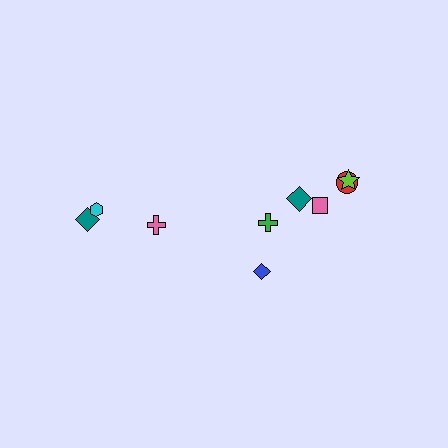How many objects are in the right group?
There are 6 objects.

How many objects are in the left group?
There are 3 objects.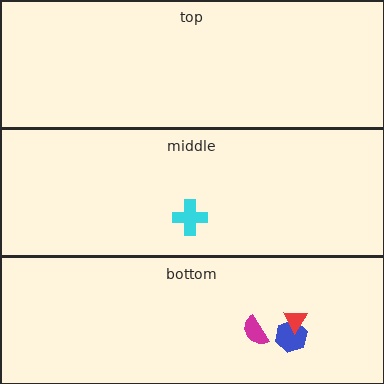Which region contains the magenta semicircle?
The bottom region.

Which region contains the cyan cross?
The middle region.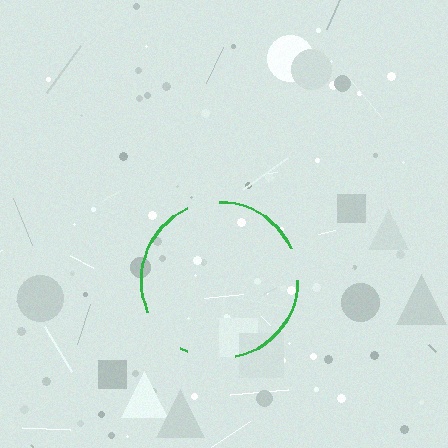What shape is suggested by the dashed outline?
The dashed outline suggests a circle.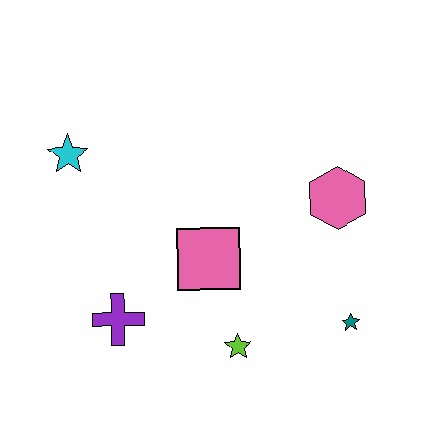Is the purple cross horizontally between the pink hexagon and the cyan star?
Yes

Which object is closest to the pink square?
The lime star is closest to the pink square.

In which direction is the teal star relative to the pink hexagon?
The teal star is below the pink hexagon.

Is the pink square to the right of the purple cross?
Yes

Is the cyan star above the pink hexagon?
Yes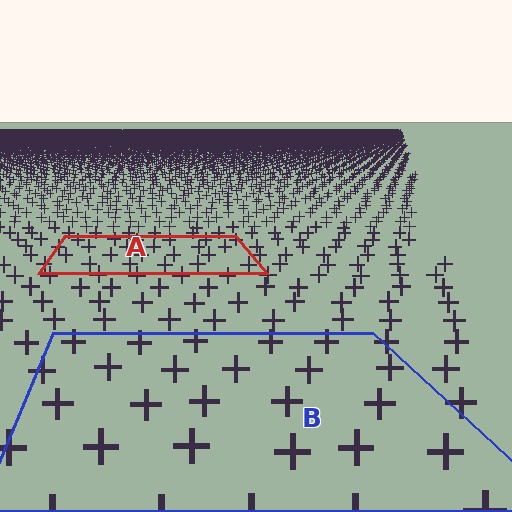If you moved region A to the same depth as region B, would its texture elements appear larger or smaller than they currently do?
They would appear larger. At a closer depth, the same texture elements are projected at a bigger on-screen size.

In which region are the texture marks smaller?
The texture marks are smaller in region A, because it is farther away.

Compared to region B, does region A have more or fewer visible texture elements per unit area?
Region A has more texture elements per unit area — they are packed more densely because it is farther away.